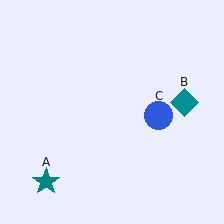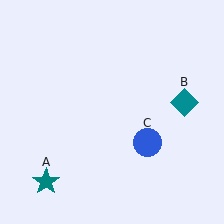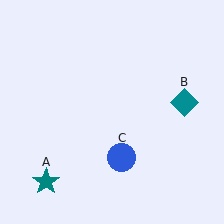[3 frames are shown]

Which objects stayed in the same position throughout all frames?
Teal star (object A) and teal diamond (object B) remained stationary.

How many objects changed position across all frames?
1 object changed position: blue circle (object C).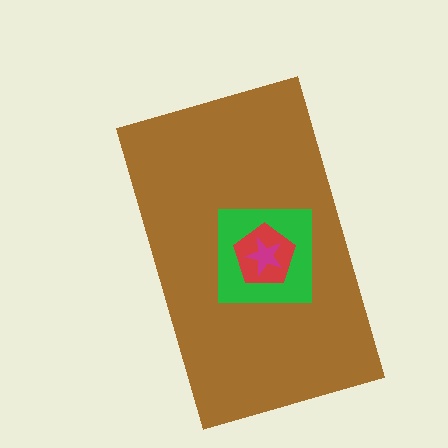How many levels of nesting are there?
4.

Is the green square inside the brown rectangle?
Yes.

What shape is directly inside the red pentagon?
The magenta star.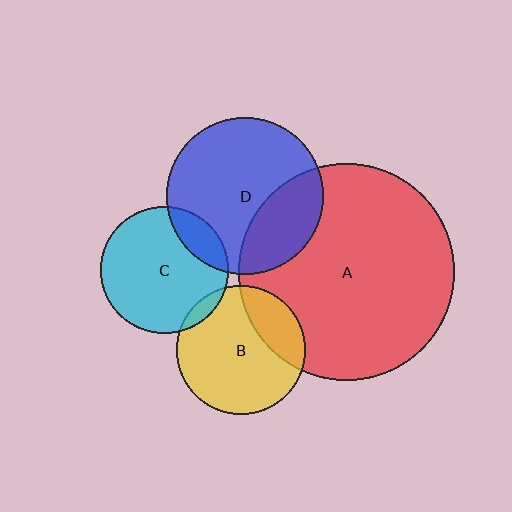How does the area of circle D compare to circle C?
Approximately 1.5 times.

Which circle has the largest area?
Circle A (red).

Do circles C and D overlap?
Yes.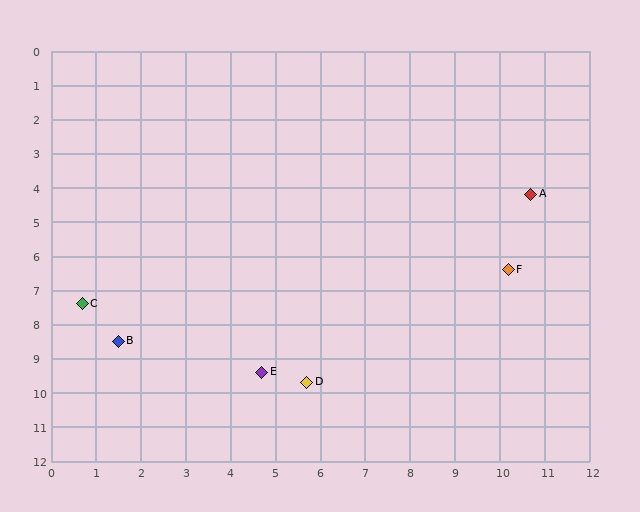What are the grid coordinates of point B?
Point B is at approximately (1.5, 8.5).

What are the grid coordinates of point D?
Point D is at approximately (5.7, 9.7).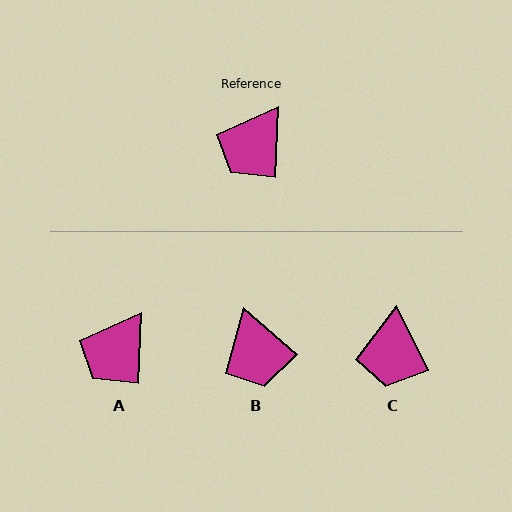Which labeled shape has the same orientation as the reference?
A.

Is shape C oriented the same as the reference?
No, it is off by about 28 degrees.